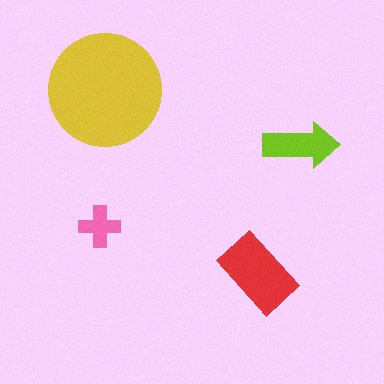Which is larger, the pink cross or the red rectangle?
The red rectangle.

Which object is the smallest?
The pink cross.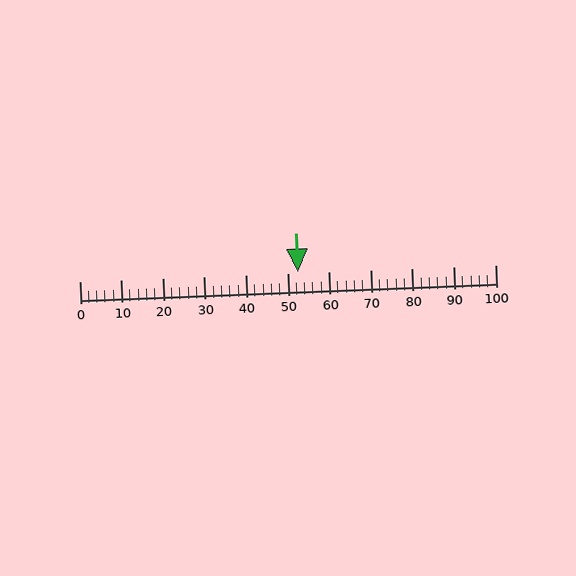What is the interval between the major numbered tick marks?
The major tick marks are spaced 10 units apart.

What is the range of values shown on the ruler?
The ruler shows values from 0 to 100.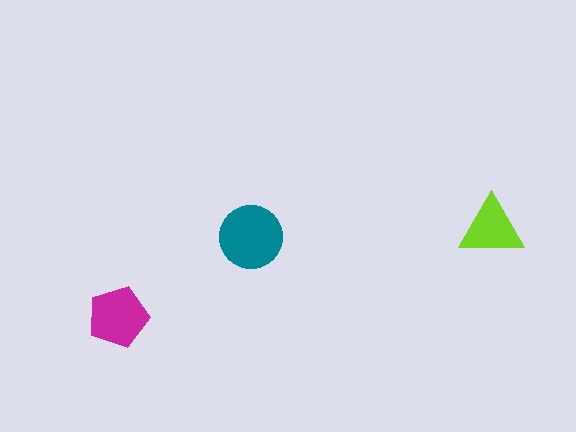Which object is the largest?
The teal circle.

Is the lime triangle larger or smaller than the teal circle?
Smaller.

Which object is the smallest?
The lime triangle.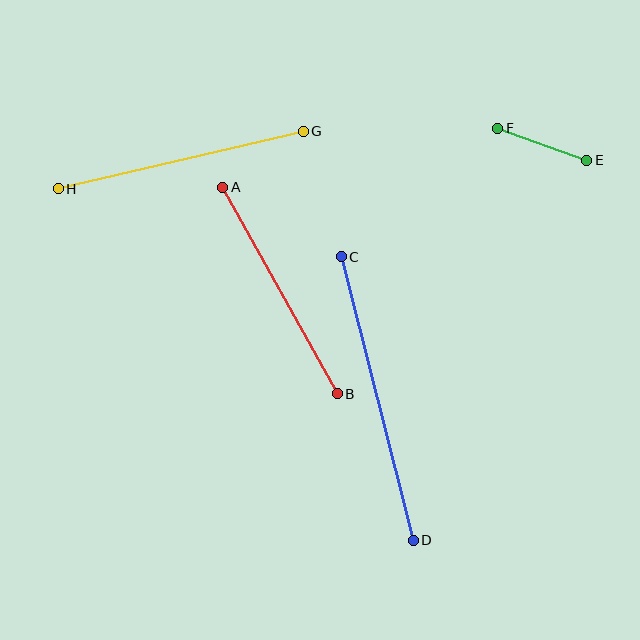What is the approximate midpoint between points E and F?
The midpoint is at approximately (542, 144) pixels.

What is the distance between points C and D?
The distance is approximately 292 pixels.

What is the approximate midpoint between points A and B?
The midpoint is at approximately (280, 291) pixels.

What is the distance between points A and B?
The distance is approximately 237 pixels.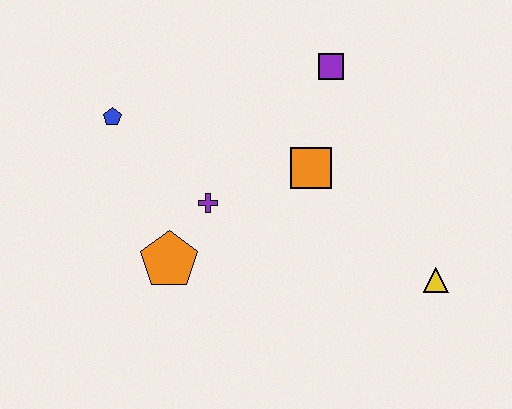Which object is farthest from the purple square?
The orange pentagon is farthest from the purple square.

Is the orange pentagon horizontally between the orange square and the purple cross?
No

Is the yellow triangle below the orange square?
Yes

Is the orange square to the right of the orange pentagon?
Yes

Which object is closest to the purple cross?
The orange pentagon is closest to the purple cross.